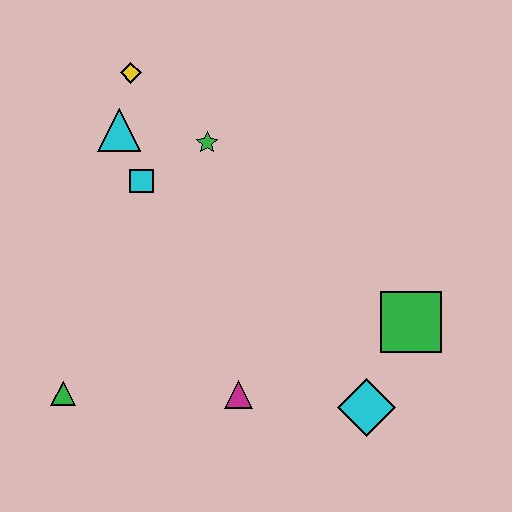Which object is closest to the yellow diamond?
The cyan triangle is closest to the yellow diamond.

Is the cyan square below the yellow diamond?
Yes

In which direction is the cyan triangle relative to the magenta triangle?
The cyan triangle is above the magenta triangle.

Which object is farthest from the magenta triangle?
The yellow diamond is farthest from the magenta triangle.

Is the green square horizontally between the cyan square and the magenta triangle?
No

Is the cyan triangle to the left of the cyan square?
Yes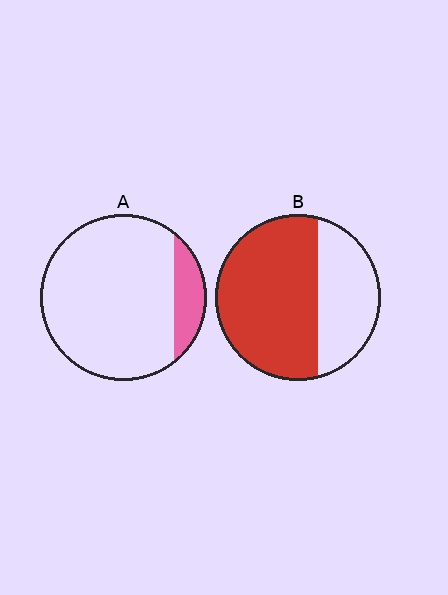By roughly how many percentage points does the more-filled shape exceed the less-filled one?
By roughly 50 percentage points (B over A).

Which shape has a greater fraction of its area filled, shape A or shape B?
Shape B.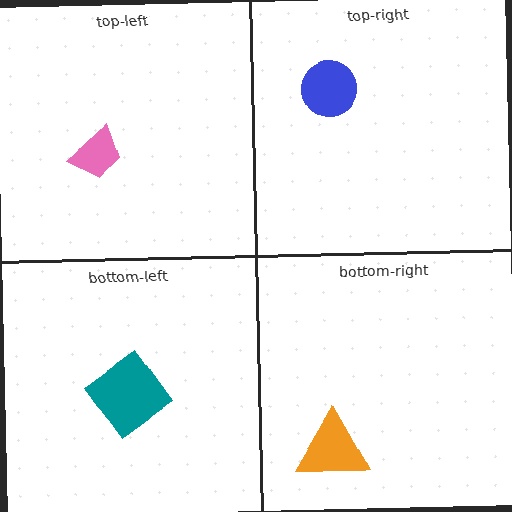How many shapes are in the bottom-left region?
1.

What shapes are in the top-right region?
The blue circle.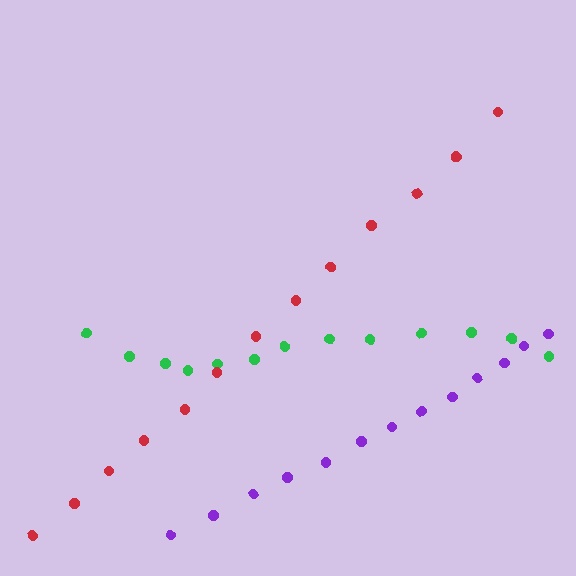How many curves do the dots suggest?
There are 3 distinct paths.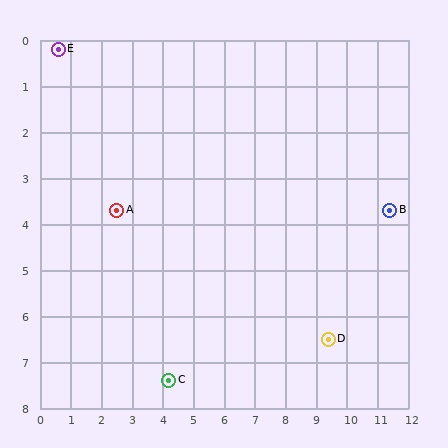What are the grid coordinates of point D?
Point D is at approximately (9.4, 6.5).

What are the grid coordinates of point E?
Point E is at approximately (0.6, 0.2).